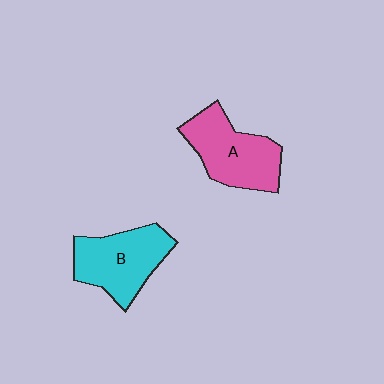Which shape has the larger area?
Shape A (pink).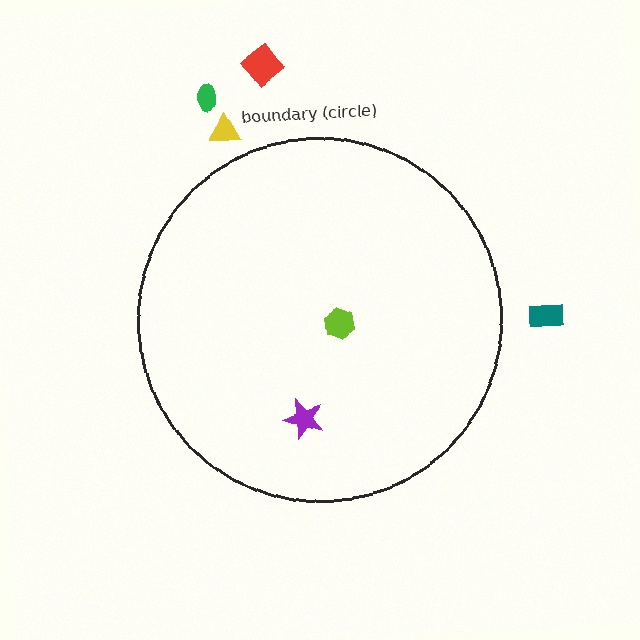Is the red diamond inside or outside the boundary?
Outside.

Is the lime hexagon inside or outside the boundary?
Inside.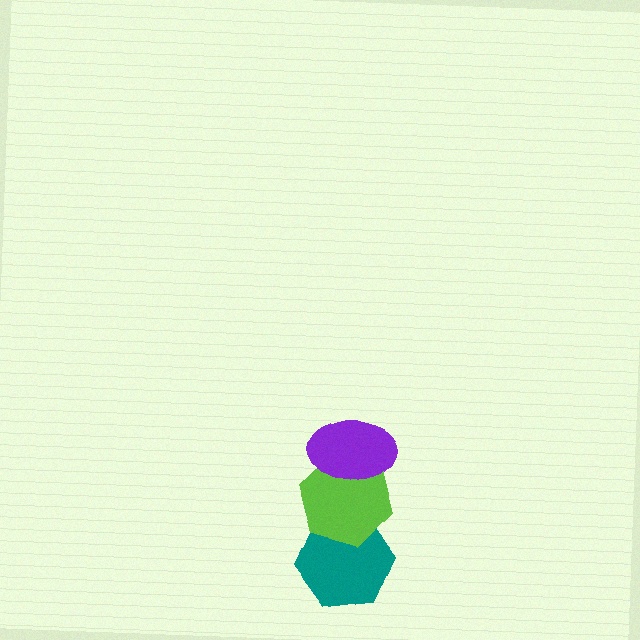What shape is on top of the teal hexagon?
The lime hexagon is on top of the teal hexagon.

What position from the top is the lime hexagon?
The lime hexagon is 2nd from the top.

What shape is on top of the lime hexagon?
The purple ellipse is on top of the lime hexagon.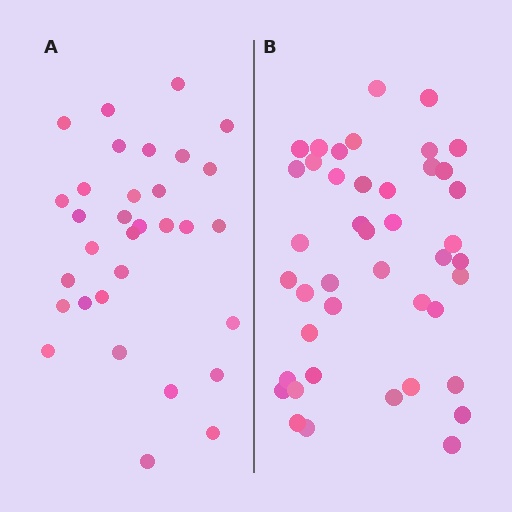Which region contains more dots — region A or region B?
Region B (the right region) has more dots.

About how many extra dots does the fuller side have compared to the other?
Region B has roughly 12 or so more dots than region A.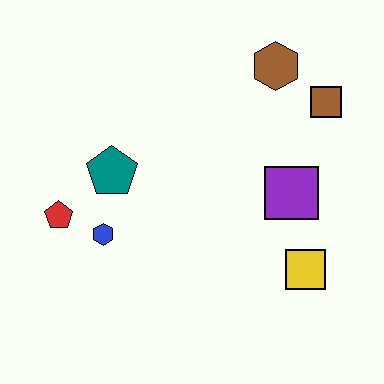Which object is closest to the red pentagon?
The blue hexagon is closest to the red pentagon.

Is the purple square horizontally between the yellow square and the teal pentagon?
Yes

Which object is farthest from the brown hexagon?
The red pentagon is farthest from the brown hexagon.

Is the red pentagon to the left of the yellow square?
Yes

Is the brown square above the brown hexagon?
No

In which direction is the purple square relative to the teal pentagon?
The purple square is to the right of the teal pentagon.